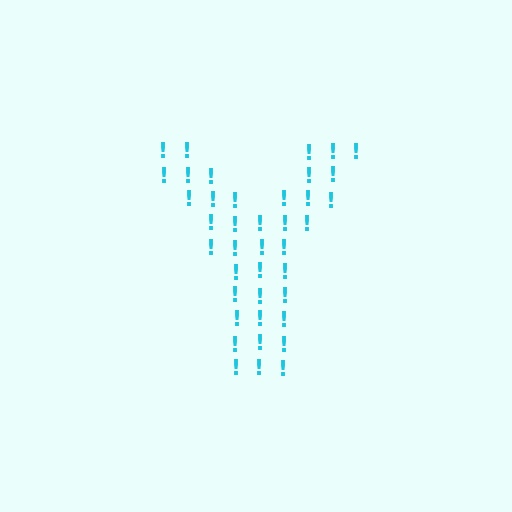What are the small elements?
The small elements are exclamation marks.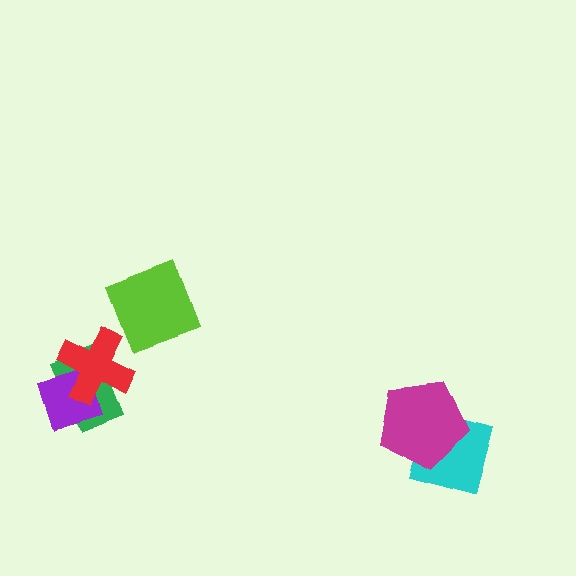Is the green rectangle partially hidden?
Yes, it is partially covered by another shape.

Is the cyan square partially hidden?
Yes, it is partially covered by another shape.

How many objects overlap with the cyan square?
1 object overlaps with the cyan square.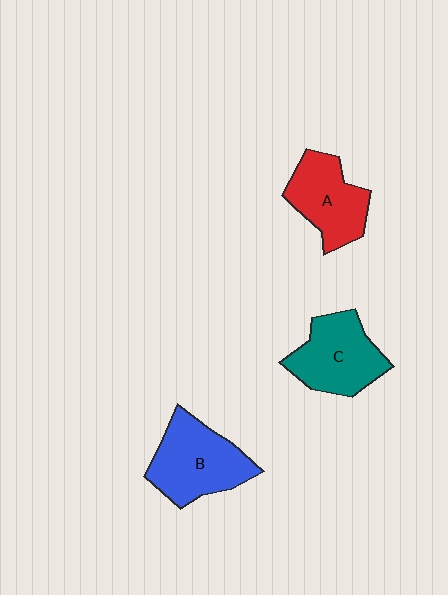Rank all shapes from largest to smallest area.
From largest to smallest: B (blue), C (teal), A (red).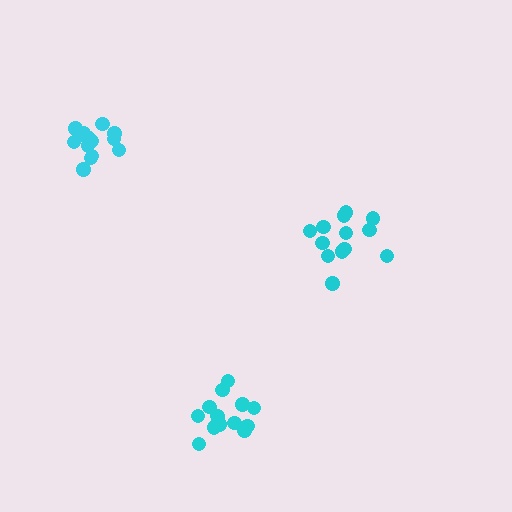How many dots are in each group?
Group 1: 14 dots, Group 2: 14 dots, Group 3: 14 dots (42 total).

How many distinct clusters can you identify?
There are 3 distinct clusters.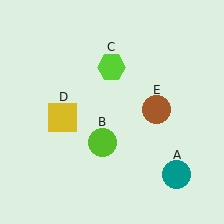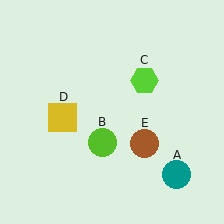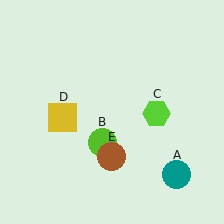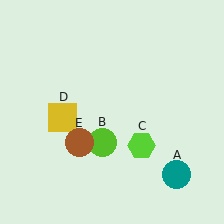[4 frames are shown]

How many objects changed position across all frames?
2 objects changed position: lime hexagon (object C), brown circle (object E).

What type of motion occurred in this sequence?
The lime hexagon (object C), brown circle (object E) rotated clockwise around the center of the scene.